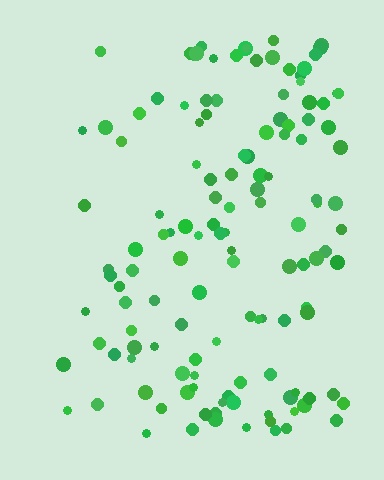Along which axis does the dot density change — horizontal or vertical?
Horizontal.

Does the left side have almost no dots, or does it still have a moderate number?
Still a moderate number, just noticeably fewer than the right.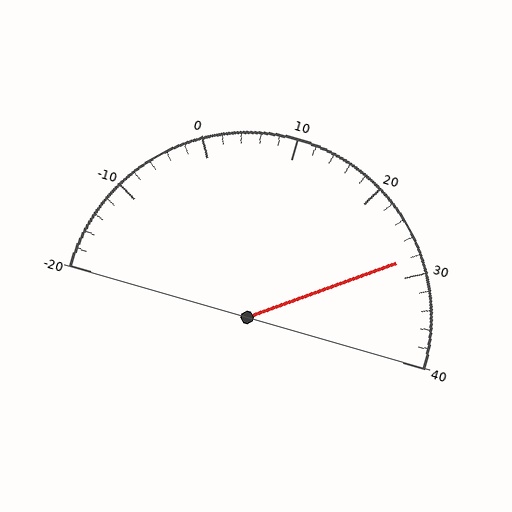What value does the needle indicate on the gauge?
The needle indicates approximately 28.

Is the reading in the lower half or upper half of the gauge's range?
The reading is in the upper half of the range (-20 to 40).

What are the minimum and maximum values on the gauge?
The gauge ranges from -20 to 40.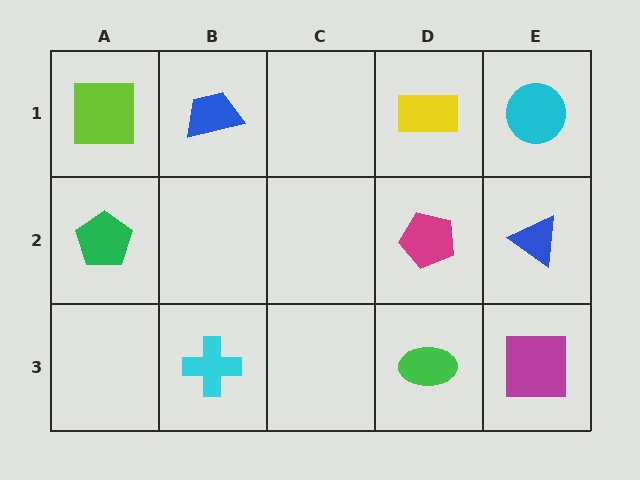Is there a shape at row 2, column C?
No, that cell is empty.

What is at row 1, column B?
A blue trapezoid.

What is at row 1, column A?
A lime square.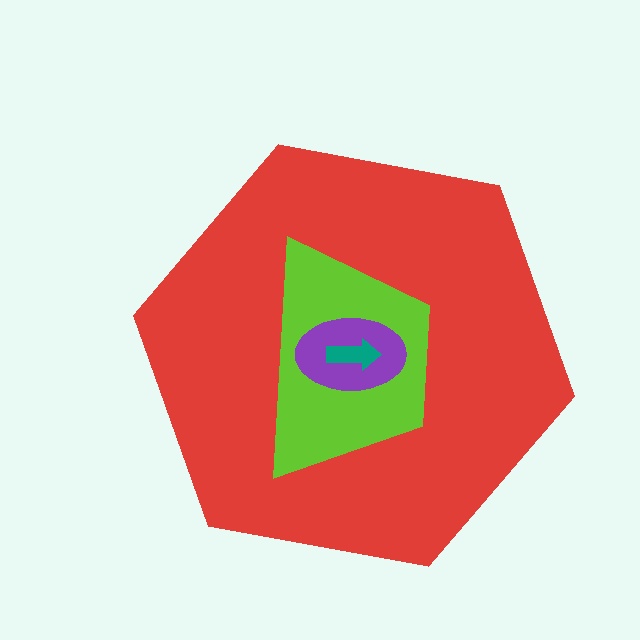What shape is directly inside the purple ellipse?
The teal arrow.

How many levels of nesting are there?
4.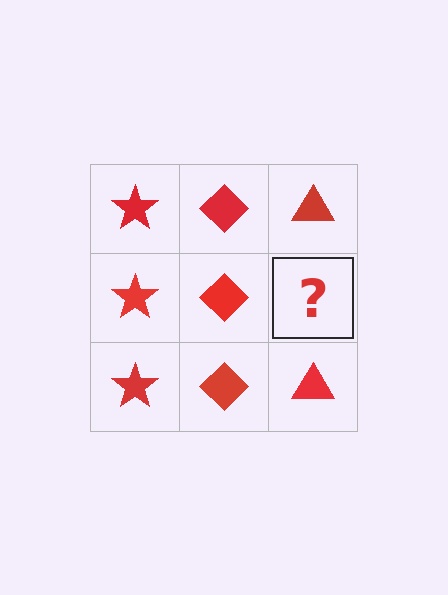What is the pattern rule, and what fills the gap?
The rule is that each column has a consistent shape. The gap should be filled with a red triangle.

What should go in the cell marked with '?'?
The missing cell should contain a red triangle.